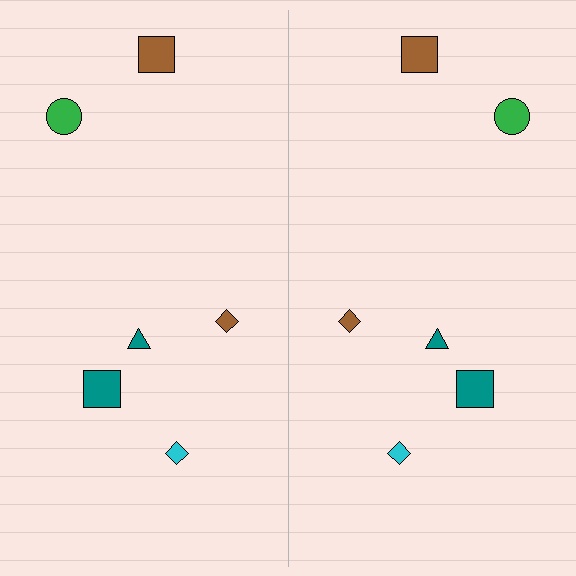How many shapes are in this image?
There are 12 shapes in this image.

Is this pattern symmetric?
Yes, this pattern has bilateral (reflection) symmetry.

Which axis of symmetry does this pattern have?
The pattern has a vertical axis of symmetry running through the center of the image.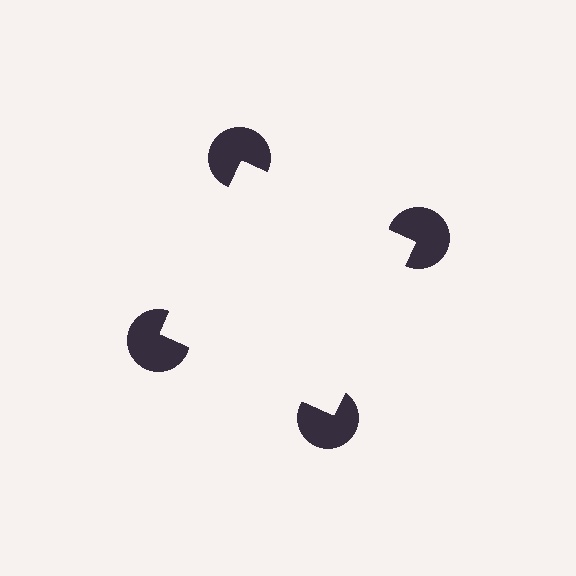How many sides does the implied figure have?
4 sides.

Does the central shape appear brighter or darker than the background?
It typically appears slightly brighter than the background, even though no actual brightness change is drawn.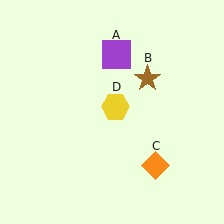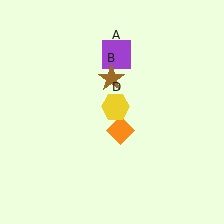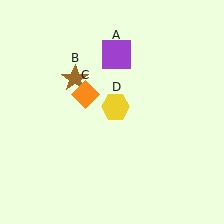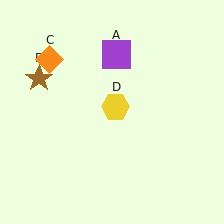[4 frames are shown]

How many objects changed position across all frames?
2 objects changed position: brown star (object B), orange diamond (object C).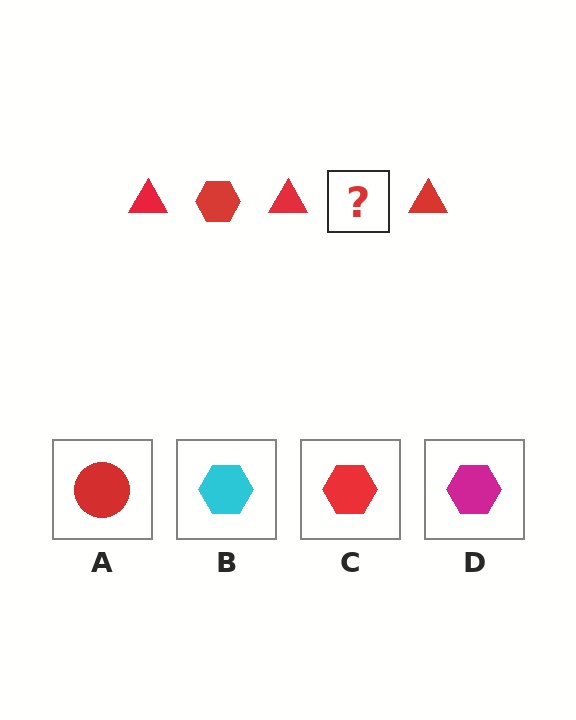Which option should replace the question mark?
Option C.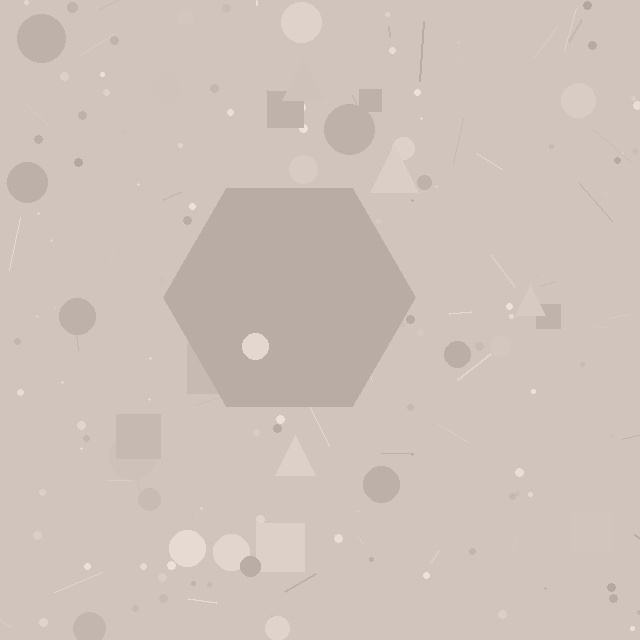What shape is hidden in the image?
A hexagon is hidden in the image.